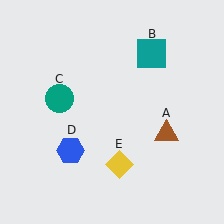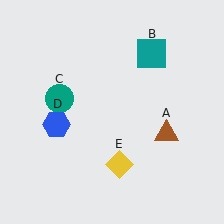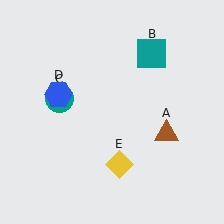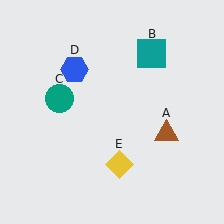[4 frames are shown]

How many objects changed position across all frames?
1 object changed position: blue hexagon (object D).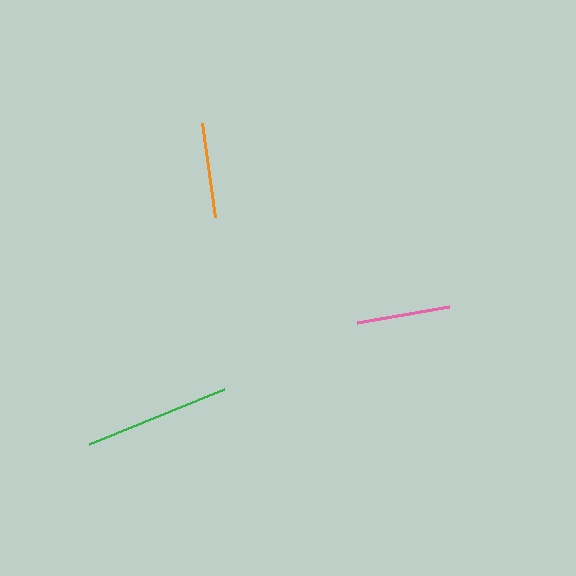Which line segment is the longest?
The green line is the longest at approximately 146 pixels.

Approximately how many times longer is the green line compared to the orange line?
The green line is approximately 1.5 times the length of the orange line.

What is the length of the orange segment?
The orange segment is approximately 95 pixels long.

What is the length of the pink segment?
The pink segment is approximately 93 pixels long.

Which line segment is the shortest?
The pink line is the shortest at approximately 93 pixels.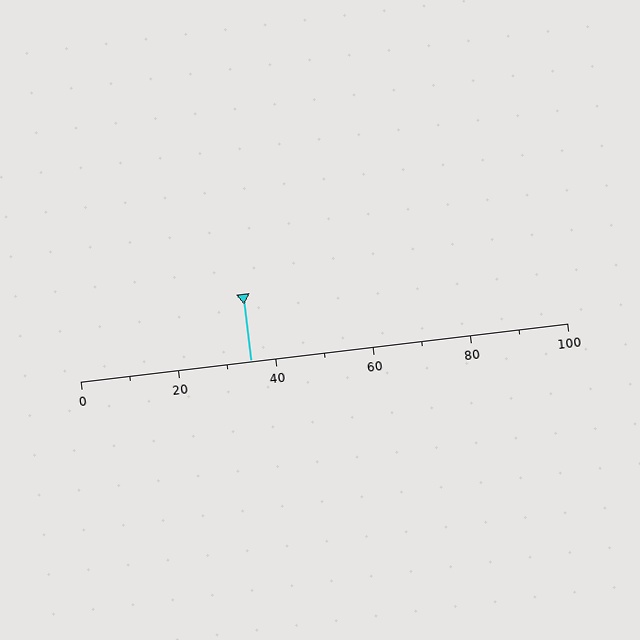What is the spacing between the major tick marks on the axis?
The major ticks are spaced 20 apart.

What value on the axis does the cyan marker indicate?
The marker indicates approximately 35.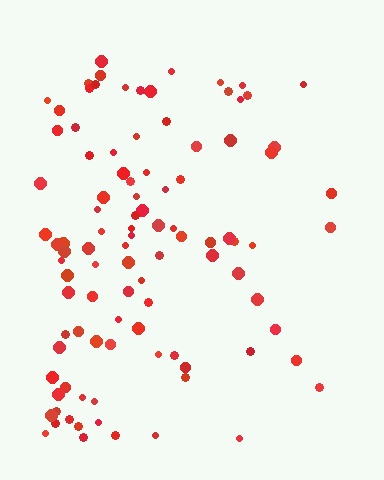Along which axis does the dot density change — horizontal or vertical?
Horizontal.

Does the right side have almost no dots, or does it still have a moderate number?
Still a moderate number, just noticeably fewer than the left.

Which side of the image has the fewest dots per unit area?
The right.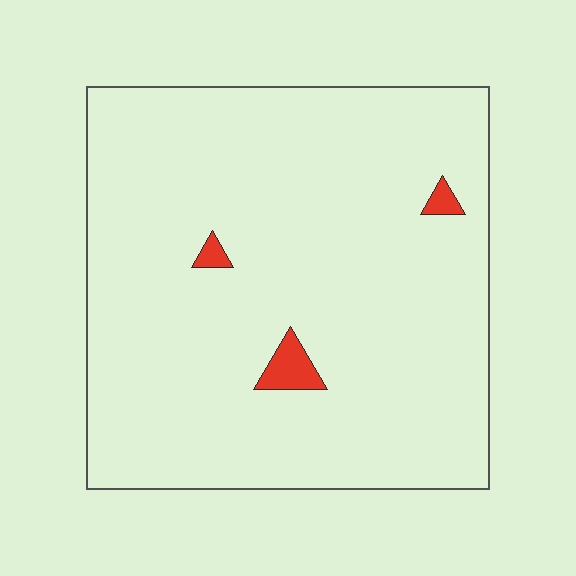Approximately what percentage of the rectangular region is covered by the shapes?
Approximately 5%.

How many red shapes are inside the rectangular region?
3.